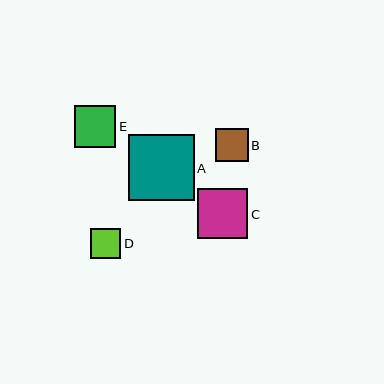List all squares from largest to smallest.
From largest to smallest: A, C, E, B, D.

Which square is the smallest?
Square D is the smallest with a size of approximately 30 pixels.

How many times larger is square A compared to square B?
Square A is approximately 2.0 times the size of square B.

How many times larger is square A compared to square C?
Square A is approximately 1.3 times the size of square C.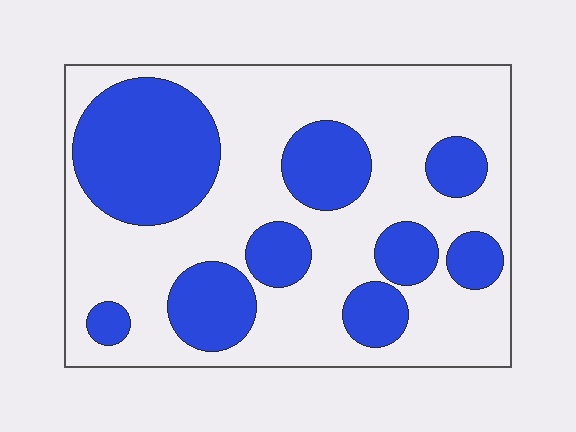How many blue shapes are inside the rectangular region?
9.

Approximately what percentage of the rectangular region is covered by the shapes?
Approximately 35%.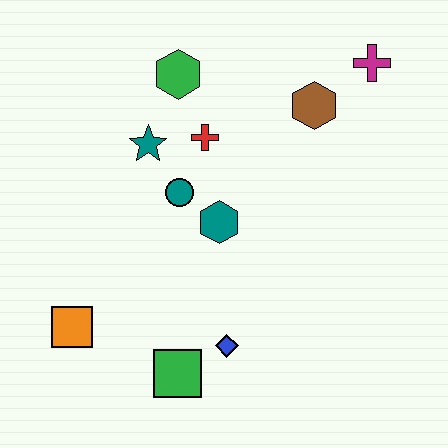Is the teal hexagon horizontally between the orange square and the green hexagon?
No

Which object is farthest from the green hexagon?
The green square is farthest from the green hexagon.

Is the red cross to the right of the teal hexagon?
No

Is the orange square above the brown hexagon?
No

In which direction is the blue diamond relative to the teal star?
The blue diamond is below the teal star.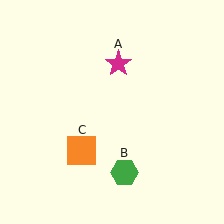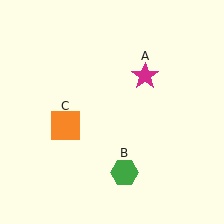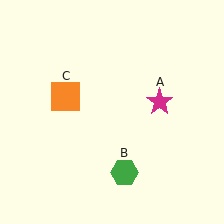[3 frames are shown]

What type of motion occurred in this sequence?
The magenta star (object A), orange square (object C) rotated clockwise around the center of the scene.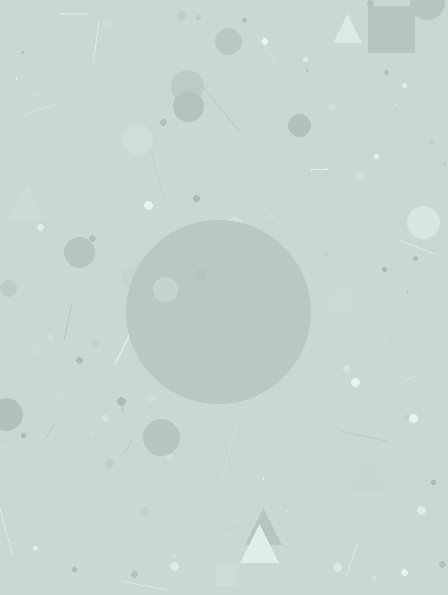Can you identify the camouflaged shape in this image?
The camouflaged shape is a circle.